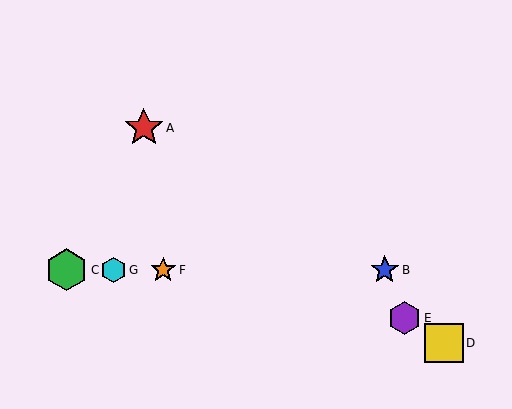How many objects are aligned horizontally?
4 objects (B, C, F, G) are aligned horizontally.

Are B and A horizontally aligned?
No, B is at y≈270 and A is at y≈128.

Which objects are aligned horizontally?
Objects B, C, F, G are aligned horizontally.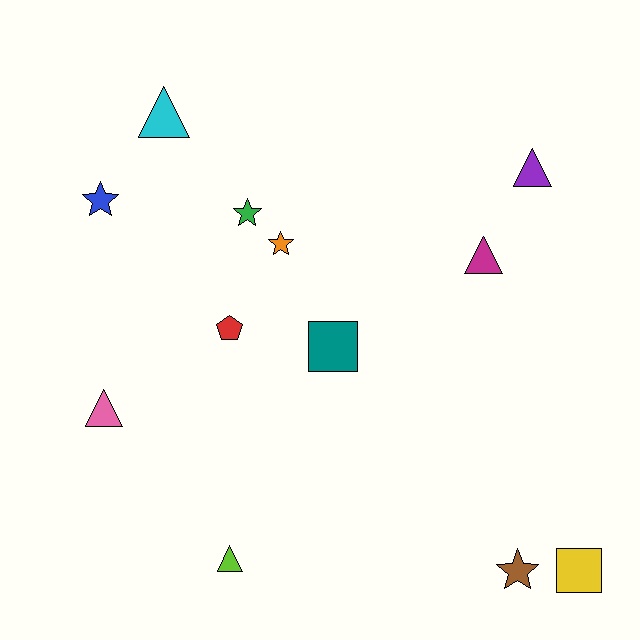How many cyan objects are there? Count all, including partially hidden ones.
There is 1 cyan object.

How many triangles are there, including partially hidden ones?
There are 5 triangles.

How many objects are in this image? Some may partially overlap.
There are 12 objects.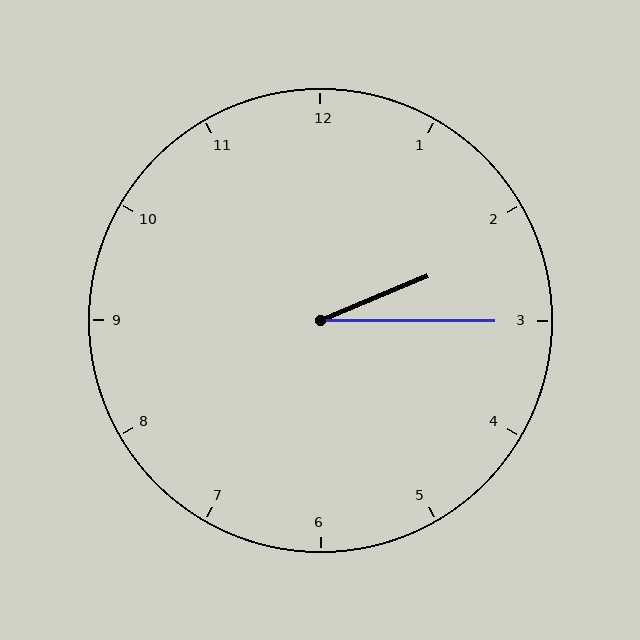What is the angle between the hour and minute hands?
Approximately 22 degrees.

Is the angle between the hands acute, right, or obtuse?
It is acute.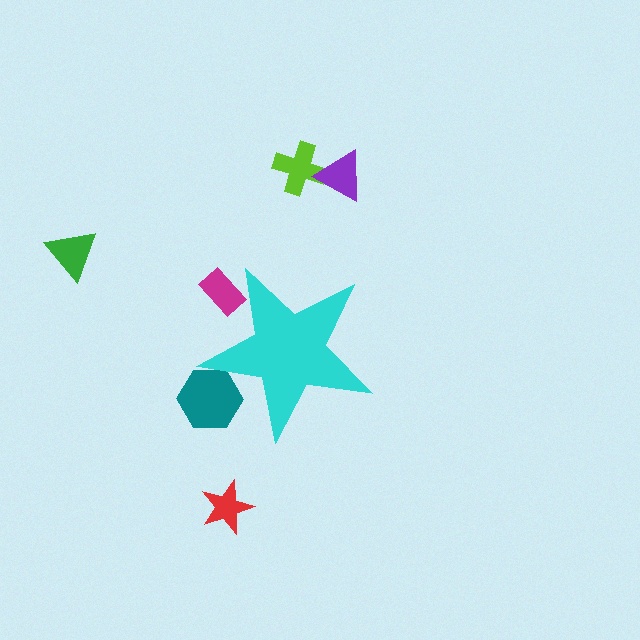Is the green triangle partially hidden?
No, the green triangle is fully visible.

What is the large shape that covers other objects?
A cyan star.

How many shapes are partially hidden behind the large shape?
2 shapes are partially hidden.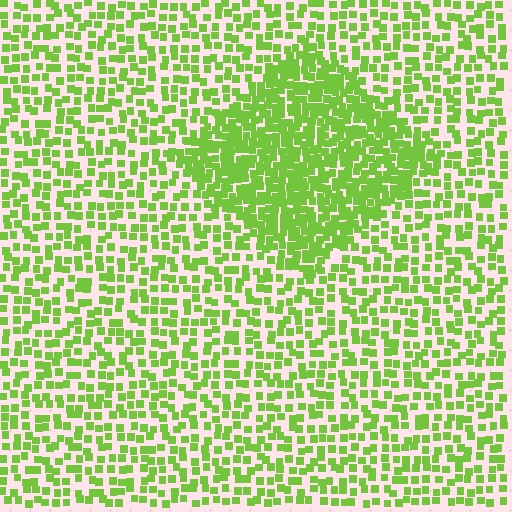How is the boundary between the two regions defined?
The boundary is defined by a change in element density (approximately 2.1x ratio). All elements are the same color, size, and shape.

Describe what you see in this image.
The image contains small lime elements arranged at two different densities. A diamond-shaped region is visible where the elements are more densely packed than the surrounding area.